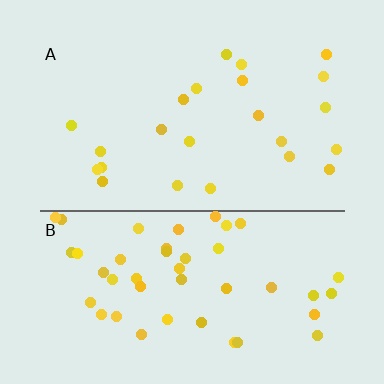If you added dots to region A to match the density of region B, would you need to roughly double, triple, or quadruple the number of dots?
Approximately double.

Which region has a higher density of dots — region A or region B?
B (the bottom).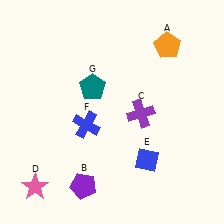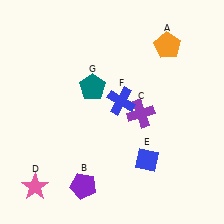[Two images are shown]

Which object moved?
The blue cross (F) moved right.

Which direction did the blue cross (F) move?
The blue cross (F) moved right.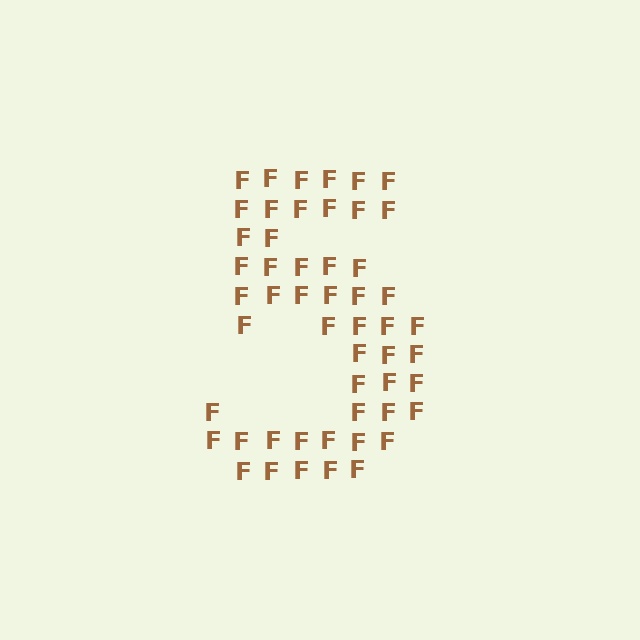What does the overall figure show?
The overall figure shows the digit 5.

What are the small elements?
The small elements are letter F's.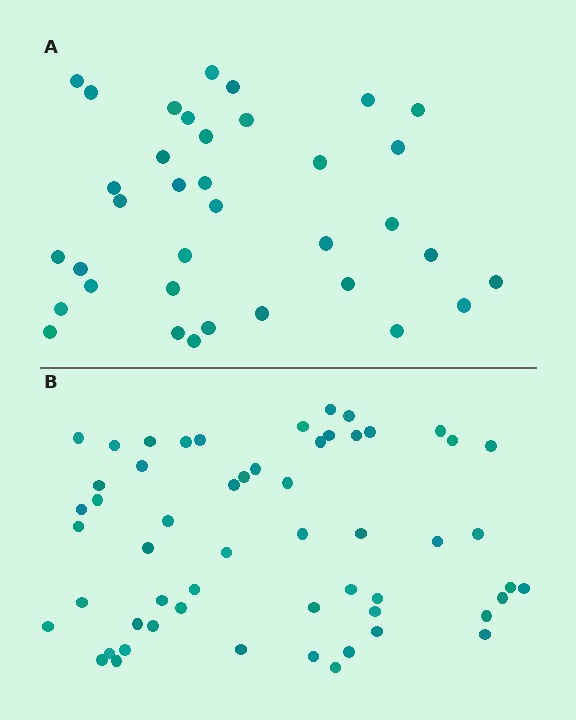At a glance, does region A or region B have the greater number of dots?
Region B (the bottom region) has more dots.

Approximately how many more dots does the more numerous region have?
Region B has approximately 20 more dots than region A.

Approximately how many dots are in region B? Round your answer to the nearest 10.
About 60 dots. (The exact count is 56, which rounds to 60.)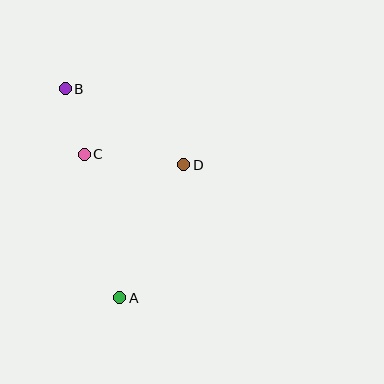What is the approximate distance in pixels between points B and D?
The distance between B and D is approximately 141 pixels.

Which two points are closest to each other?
Points B and C are closest to each other.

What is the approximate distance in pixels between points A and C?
The distance between A and C is approximately 148 pixels.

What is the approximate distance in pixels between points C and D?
The distance between C and D is approximately 100 pixels.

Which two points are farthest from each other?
Points A and B are farthest from each other.